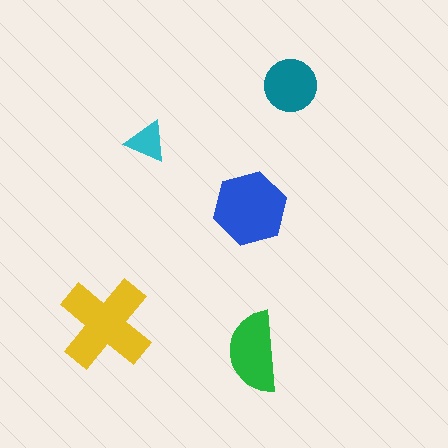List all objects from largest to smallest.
The yellow cross, the blue hexagon, the green semicircle, the teal circle, the cyan triangle.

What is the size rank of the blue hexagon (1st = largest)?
2nd.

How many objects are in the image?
There are 5 objects in the image.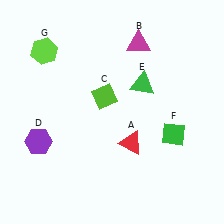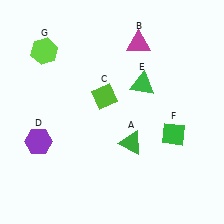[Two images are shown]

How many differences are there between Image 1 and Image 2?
There is 1 difference between the two images.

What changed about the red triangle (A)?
In Image 1, A is red. In Image 2, it changed to green.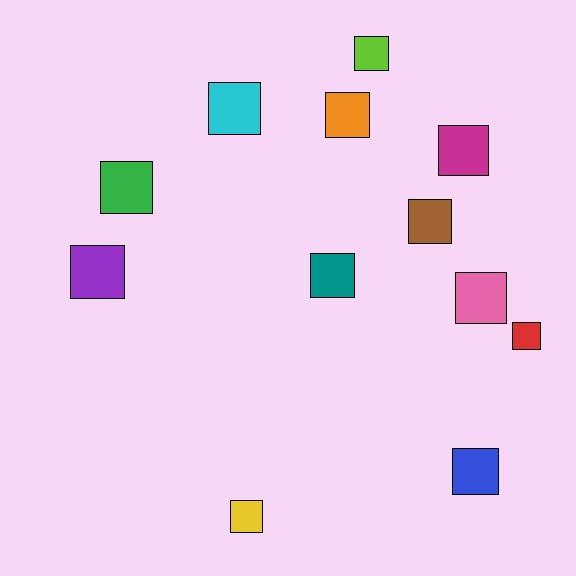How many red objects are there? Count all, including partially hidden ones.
There is 1 red object.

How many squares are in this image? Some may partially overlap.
There are 12 squares.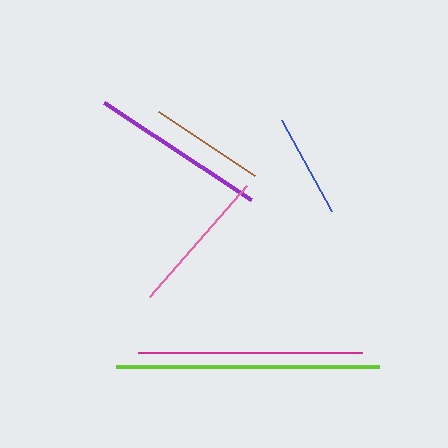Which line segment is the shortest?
The blue line is the shortest at approximately 104 pixels.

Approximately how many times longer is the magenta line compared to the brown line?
The magenta line is approximately 1.9 times the length of the brown line.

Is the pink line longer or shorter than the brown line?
The pink line is longer than the brown line.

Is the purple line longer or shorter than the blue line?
The purple line is longer than the blue line.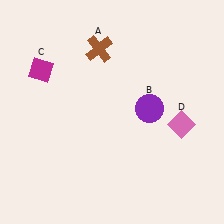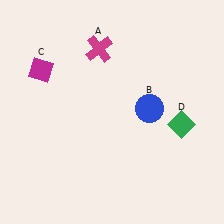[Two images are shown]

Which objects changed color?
A changed from brown to magenta. B changed from purple to blue. D changed from pink to green.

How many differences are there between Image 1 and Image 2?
There are 3 differences between the two images.